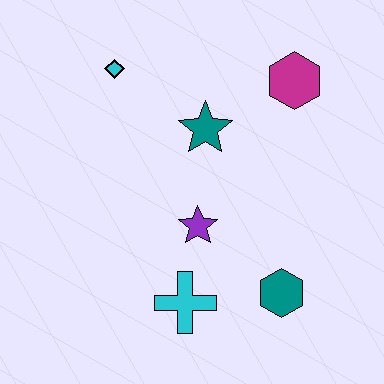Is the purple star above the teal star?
No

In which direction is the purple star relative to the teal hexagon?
The purple star is to the left of the teal hexagon.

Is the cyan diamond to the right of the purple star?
No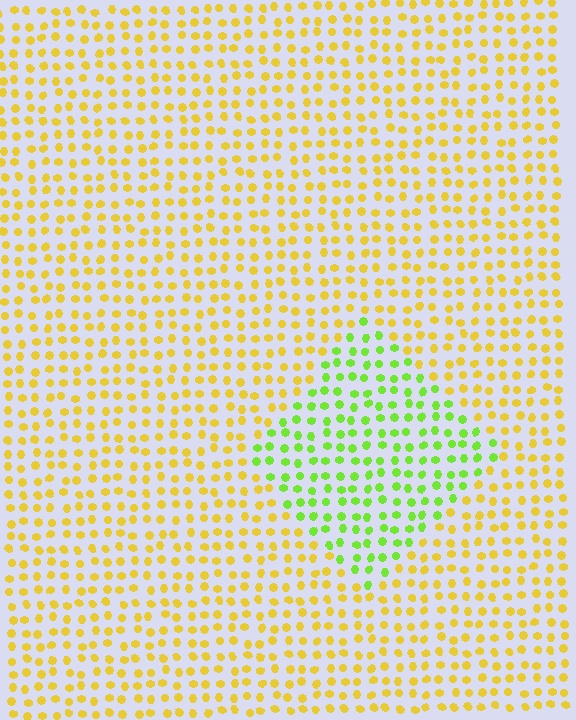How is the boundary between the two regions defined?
The boundary is defined purely by a slight shift in hue (about 50 degrees). Spacing, size, and orientation are identical on both sides.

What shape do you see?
I see a diamond.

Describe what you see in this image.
The image is filled with small yellow elements in a uniform arrangement. A diamond-shaped region is visible where the elements are tinted to a slightly different hue, forming a subtle color boundary.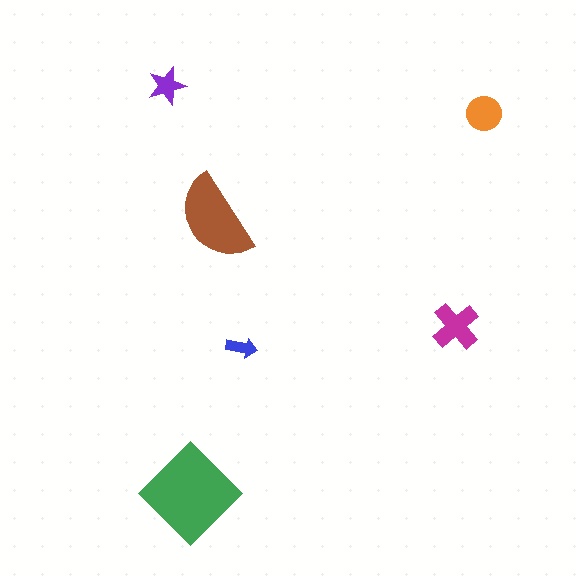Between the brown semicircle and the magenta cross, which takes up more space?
The brown semicircle.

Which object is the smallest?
The blue arrow.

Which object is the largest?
The green diamond.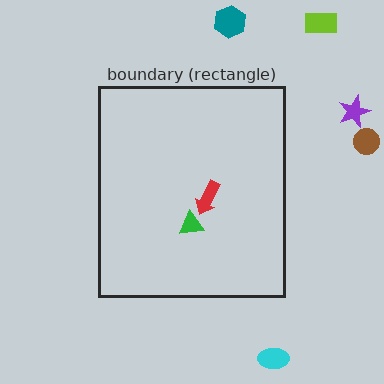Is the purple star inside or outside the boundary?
Outside.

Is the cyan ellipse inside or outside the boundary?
Outside.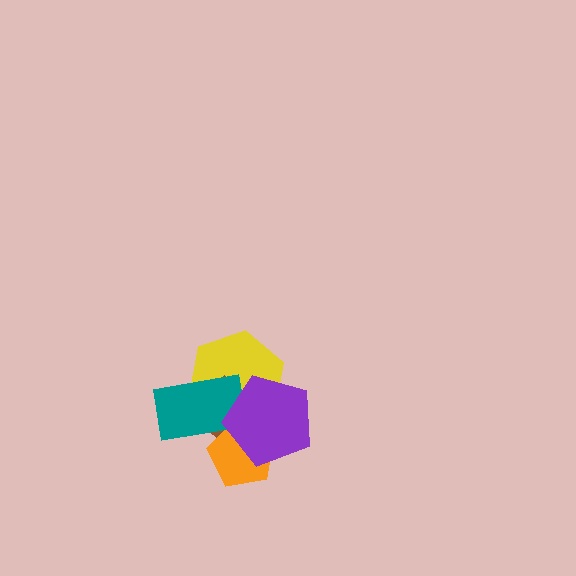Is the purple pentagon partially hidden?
No, no other shape covers it.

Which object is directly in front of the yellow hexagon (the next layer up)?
The brown rectangle is directly in front of the yellow hexagon.